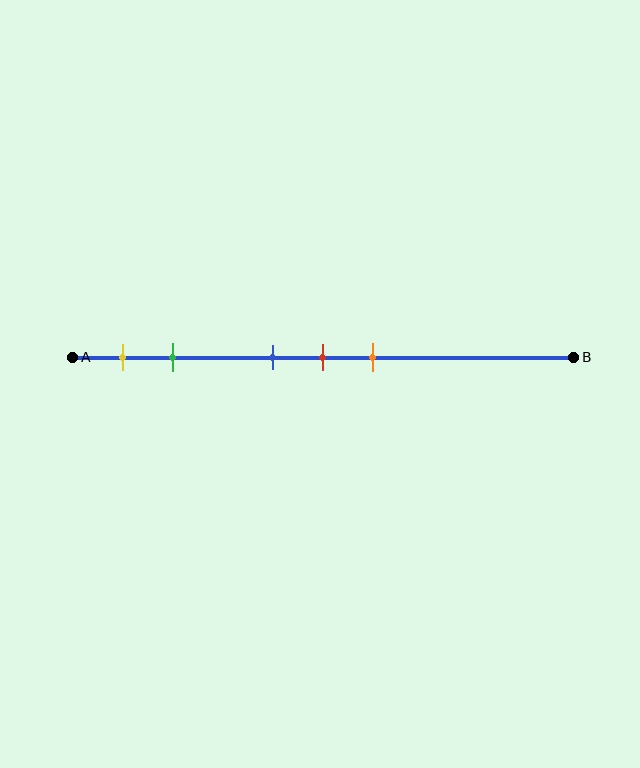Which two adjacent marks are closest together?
The blue and red marks are the closest adjacent pair.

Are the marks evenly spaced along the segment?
No, the marks are not evenly spaced.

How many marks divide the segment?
There are 5 marks dividing the segment.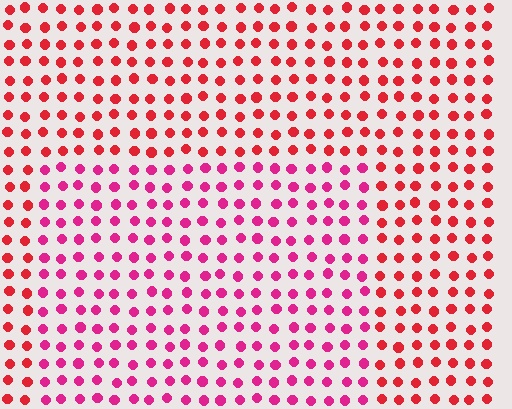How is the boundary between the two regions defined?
The boundary is defined purely by a slight shift in hue (about 29 degrees). Spacing, size, and orientation are identical on both sides.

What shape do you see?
I see a rectangle.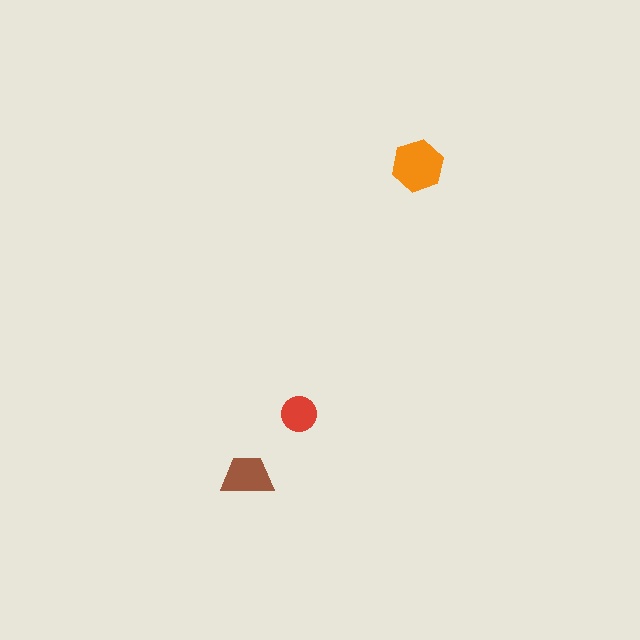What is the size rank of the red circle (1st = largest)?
3rd.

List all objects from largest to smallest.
The orange hexagon, the brown trapezoid, the red circle.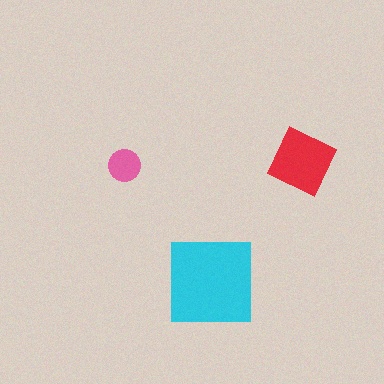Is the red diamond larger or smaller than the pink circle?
Larger.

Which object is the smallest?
The pink circle.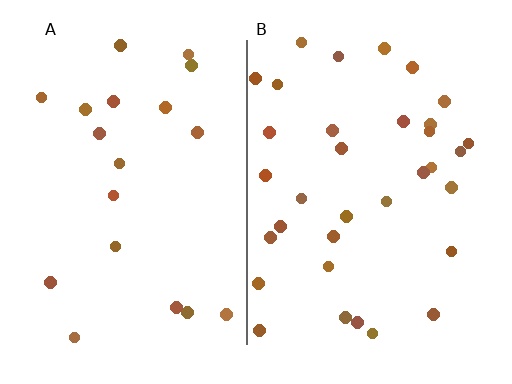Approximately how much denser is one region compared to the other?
Approximately 1.8× — region B over region A.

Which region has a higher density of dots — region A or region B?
B (the right).